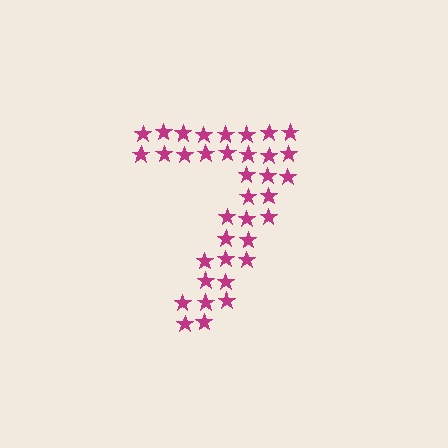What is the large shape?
The large shape is the digit 7.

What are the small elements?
The small elements are stars.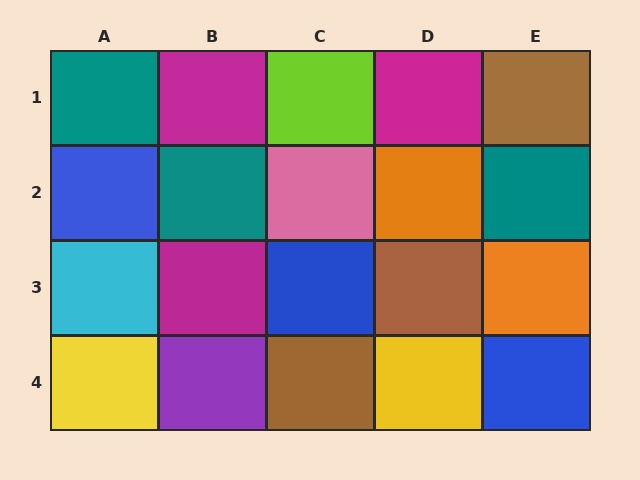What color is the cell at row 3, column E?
Orange.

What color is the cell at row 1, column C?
Lime.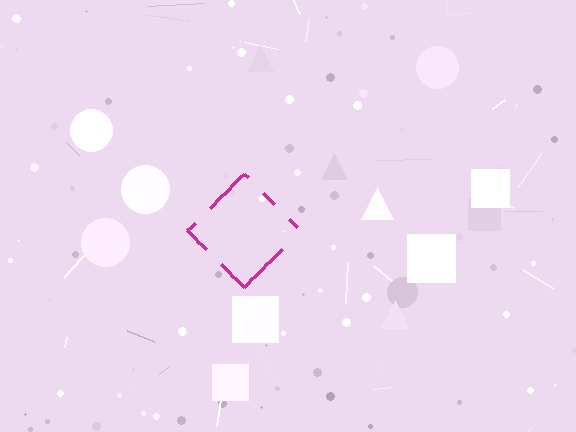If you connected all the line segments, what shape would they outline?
They would outline a diamond.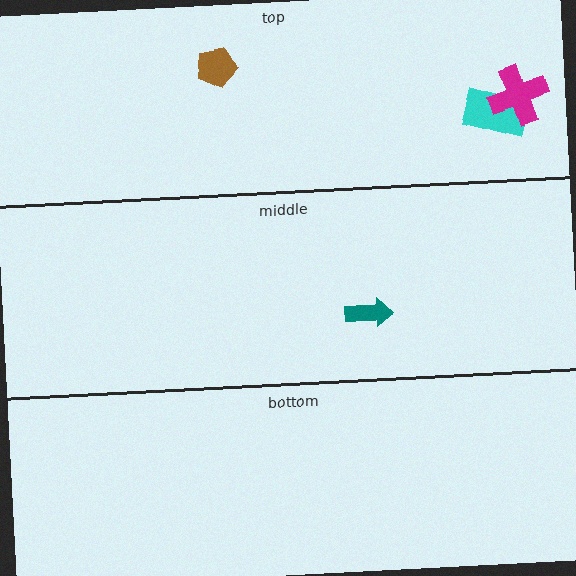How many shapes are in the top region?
3.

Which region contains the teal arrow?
The middle region.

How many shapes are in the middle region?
1.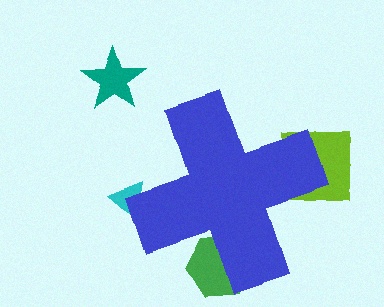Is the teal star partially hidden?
No, the teal star is fully visible.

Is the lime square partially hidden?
Yes, the lime square is partially hidden behind the blue cross.